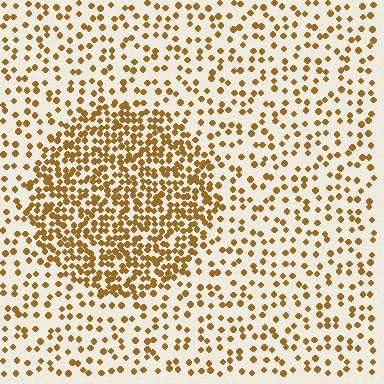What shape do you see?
I see a circle.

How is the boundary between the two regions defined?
The boundary is defined by a change in element density (approximately 2.4x ratio). All elements are the same color, size, and shape.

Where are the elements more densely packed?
The elements are more densely packed inside the circle boundary.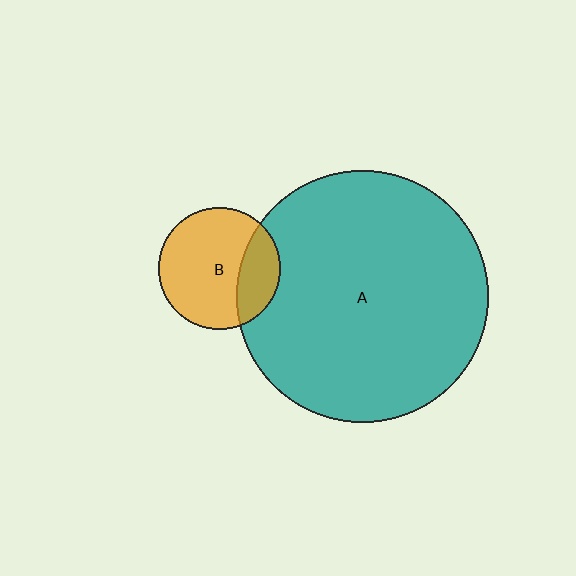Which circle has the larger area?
Circle A (teal).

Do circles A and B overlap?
Yes.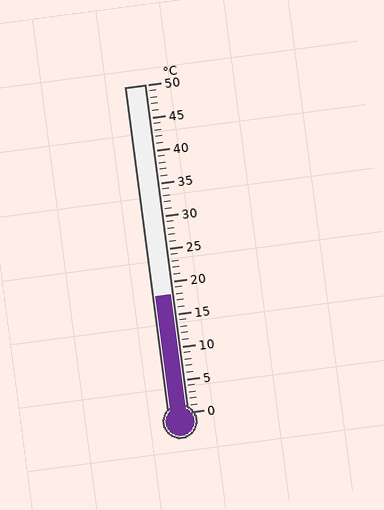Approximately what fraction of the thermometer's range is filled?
The thermometer is filled to approximately 35% of its range.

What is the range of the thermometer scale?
The thermometer scale ranges from 0°C to 50°C.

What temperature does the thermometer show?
The thermometer shows approximately 18°C.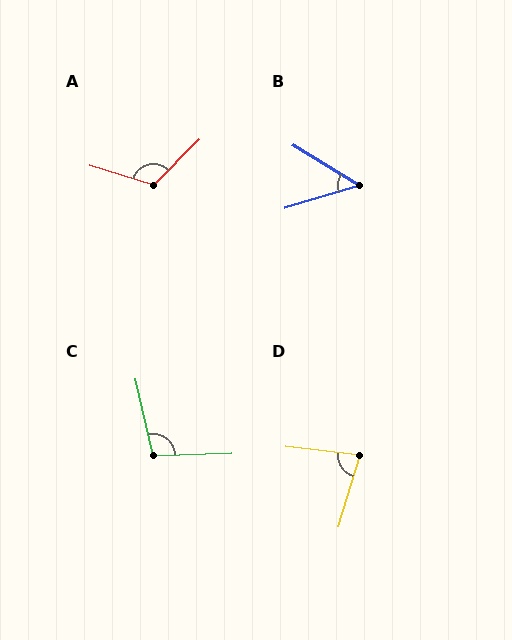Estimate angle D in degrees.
Approximately 80 degrees.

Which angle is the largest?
A, at approximately 117 degrees.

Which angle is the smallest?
B, at approximately 49 degrees.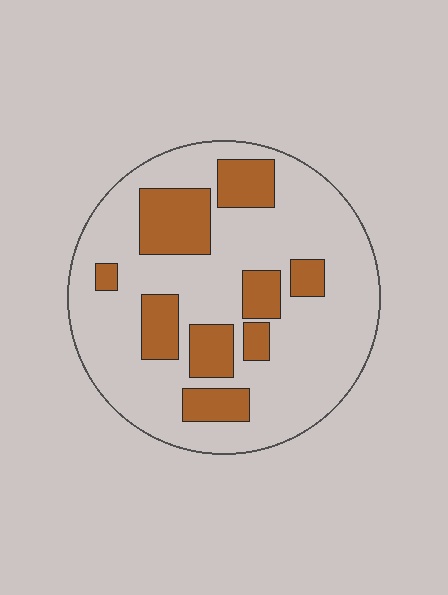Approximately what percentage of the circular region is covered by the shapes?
Approximately 25%.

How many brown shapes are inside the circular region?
9.